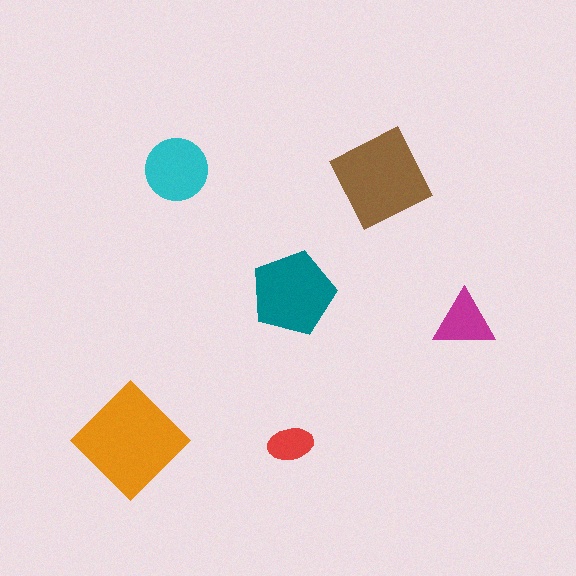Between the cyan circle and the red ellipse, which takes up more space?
The cyan circle.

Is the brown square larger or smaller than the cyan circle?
Larger.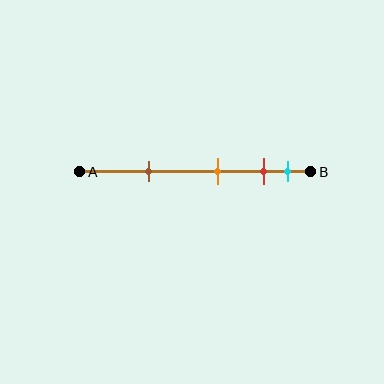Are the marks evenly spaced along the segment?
No, the marks are not evenly spaced.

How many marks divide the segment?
There are 4 marks dividing the segment.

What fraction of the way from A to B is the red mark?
The red mark is approximately 80% (0.8) of the way from A to B.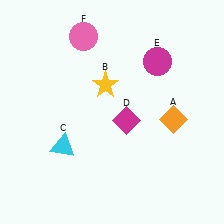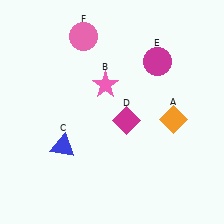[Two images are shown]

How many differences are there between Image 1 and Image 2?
There are 2 differences between the two images.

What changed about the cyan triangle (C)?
In Image 1, C is cyan. In Image 2, it changed to blue.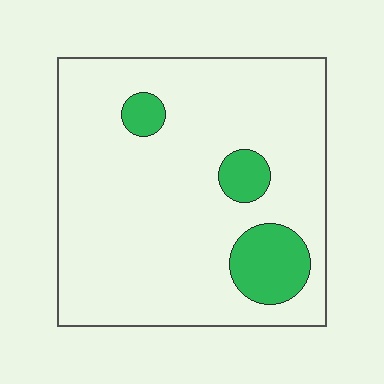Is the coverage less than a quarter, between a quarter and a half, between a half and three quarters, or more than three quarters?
Less than a quarter.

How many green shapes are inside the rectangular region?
3.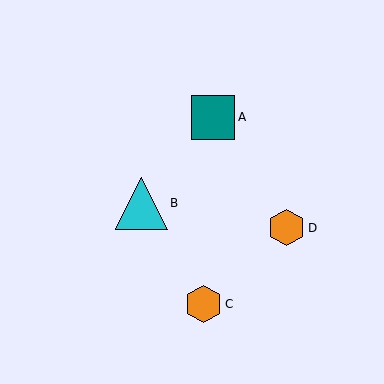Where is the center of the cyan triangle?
The center of the cyan triangle is at (141, 203).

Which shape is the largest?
The cyan triangle (labeled B) is the largest.